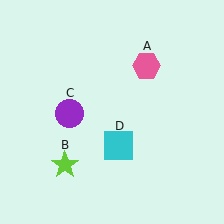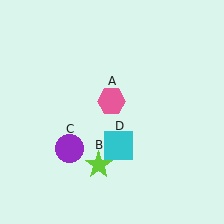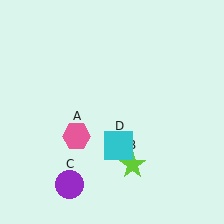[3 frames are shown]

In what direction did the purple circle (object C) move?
The purple circle (object C) moved down.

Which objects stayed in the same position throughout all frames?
Cyan square (object D) remained stationary.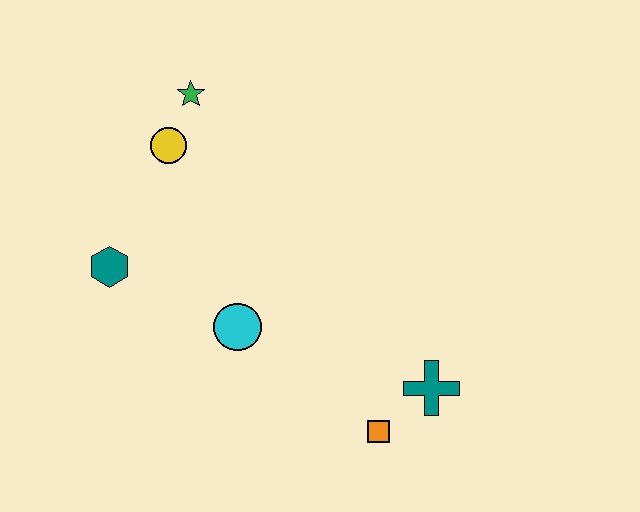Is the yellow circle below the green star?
Yes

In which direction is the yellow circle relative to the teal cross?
The yellow circle is to the left of the teal cross.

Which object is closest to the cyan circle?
The teal hexagon is closest to the cyan circle.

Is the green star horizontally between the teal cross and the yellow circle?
Yes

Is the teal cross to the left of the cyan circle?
No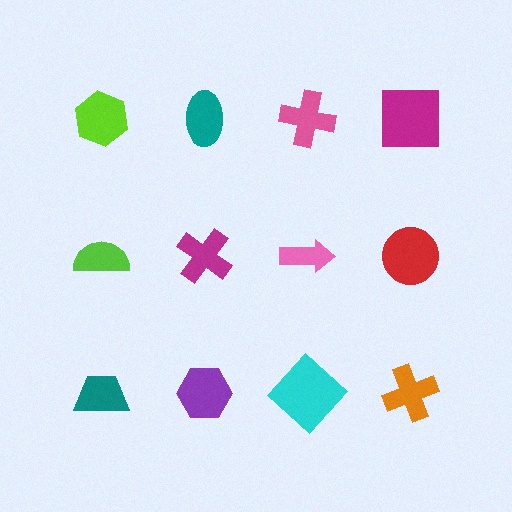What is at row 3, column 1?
A teal trapezoid.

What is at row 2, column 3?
A pink arrow.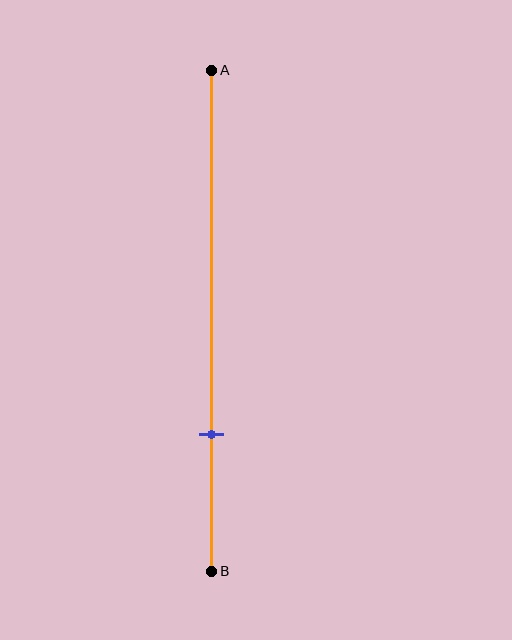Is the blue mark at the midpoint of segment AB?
No, the mark is at about 75% from A, not at the 50% midpoint.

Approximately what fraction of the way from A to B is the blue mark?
The blue mark is approximately 75% of the way from A to B.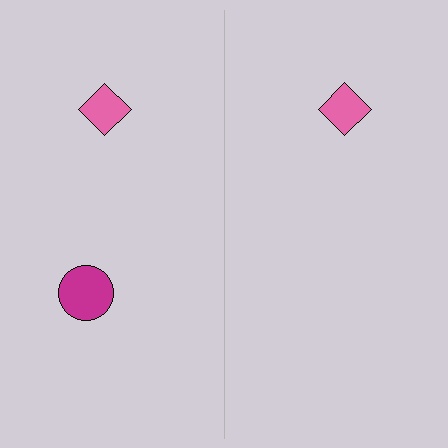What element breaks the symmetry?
A magenta circle is missing from the right side.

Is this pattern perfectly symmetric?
No, the pattern is not perfectly symmetric. A magenta circle is missing from the right side.